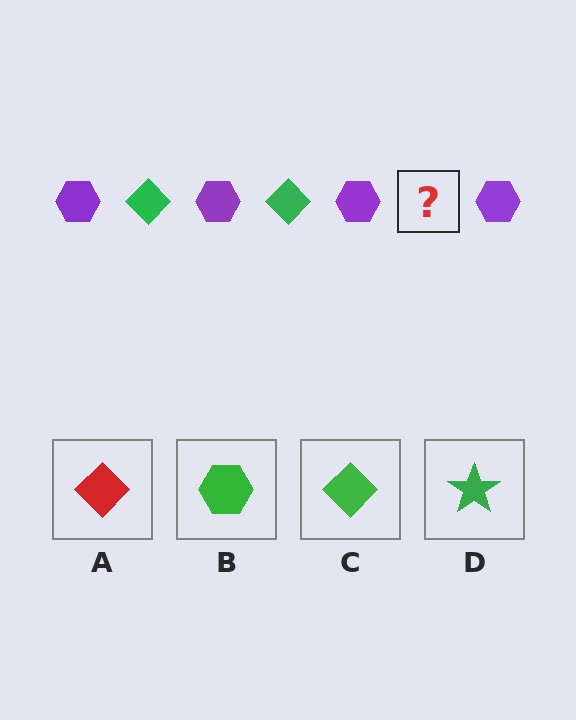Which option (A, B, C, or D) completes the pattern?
C.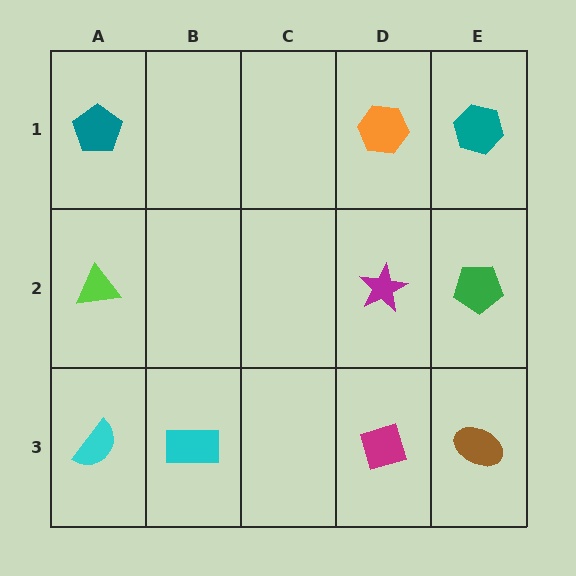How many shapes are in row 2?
3 shapes.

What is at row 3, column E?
A brown ellipse.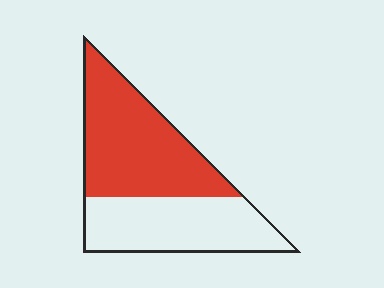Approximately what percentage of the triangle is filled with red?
Approximately 55%.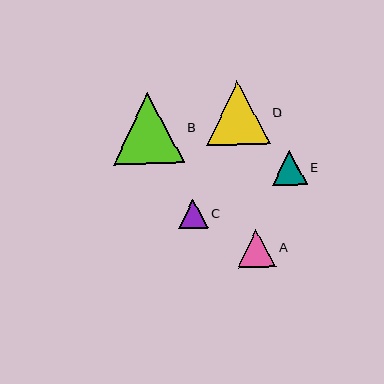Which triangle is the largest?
Triangle B is the largest with a size of approximately 71 pixels.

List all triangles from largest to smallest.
From largest to smallest: B, D, A, E, C.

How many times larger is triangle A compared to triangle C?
Triangle A is approximately 1.3 times the size of triangle C.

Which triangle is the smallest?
Triangle C is the smallest with a size of approximately 30 pixels.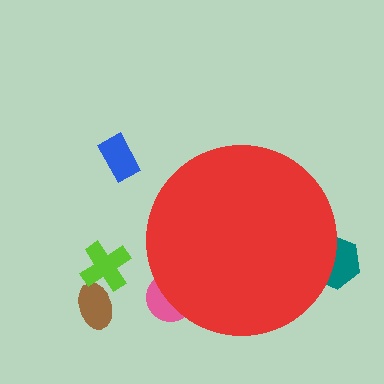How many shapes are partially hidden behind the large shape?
2 shapes are partially hidden.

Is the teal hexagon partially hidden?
Yes, the teal hexagon is partially hidden behind the red circle.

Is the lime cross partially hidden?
No, the lime cross is fully visible.